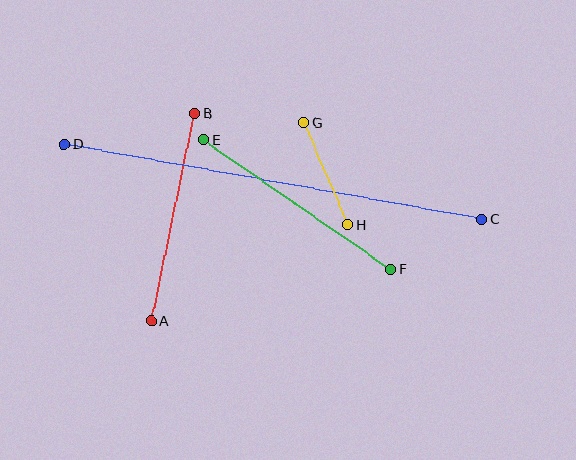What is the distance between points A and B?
The distance is approximately 212 pixels.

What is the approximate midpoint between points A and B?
The midpoint is at approximately (173, 217) pixels.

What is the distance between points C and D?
The distance is approximately 424 pixels.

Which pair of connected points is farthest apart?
Points C and D are farthest apart.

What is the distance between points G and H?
The distance is approximately 111 pixels.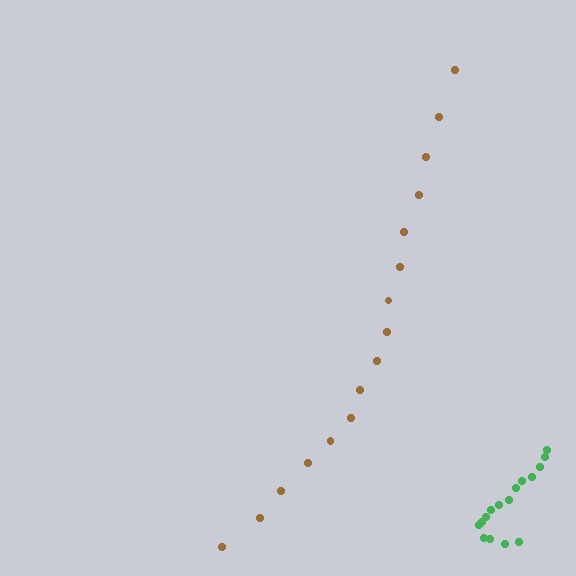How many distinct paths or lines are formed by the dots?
There are 2 distinct paths.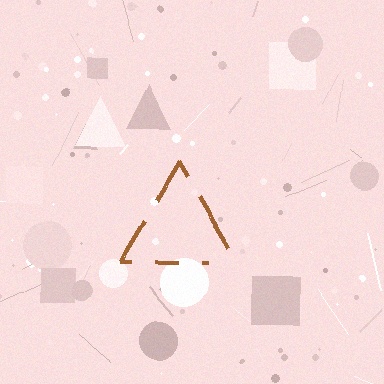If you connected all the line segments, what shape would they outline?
They would outline a triangle.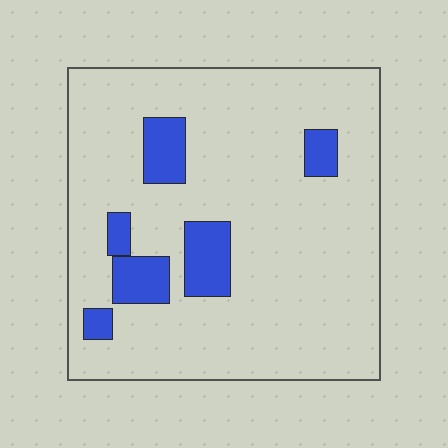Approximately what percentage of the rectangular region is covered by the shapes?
Approximately 15%.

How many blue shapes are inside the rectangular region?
6.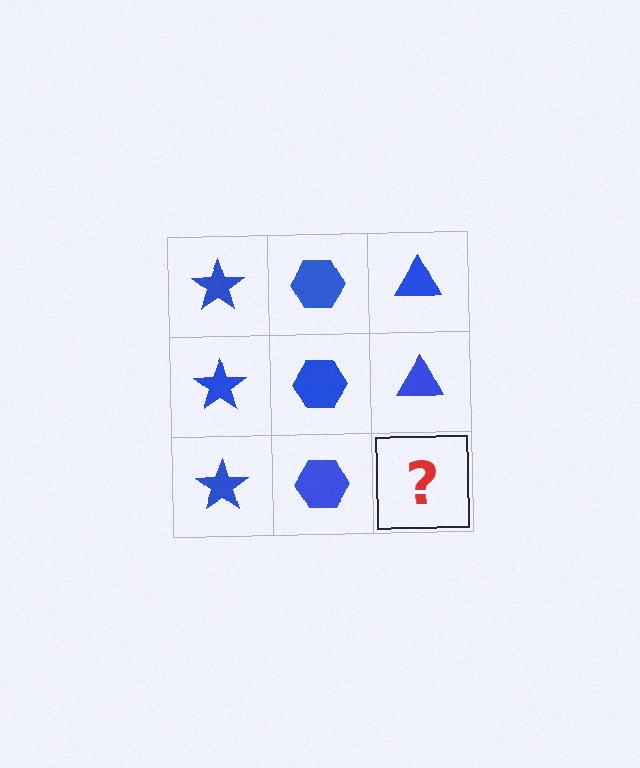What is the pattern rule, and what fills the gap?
The rule is that each column has a consistent shape. The gap should be filled with a blue triangle.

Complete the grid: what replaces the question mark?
The question mark should be replaced with a blue triangle.